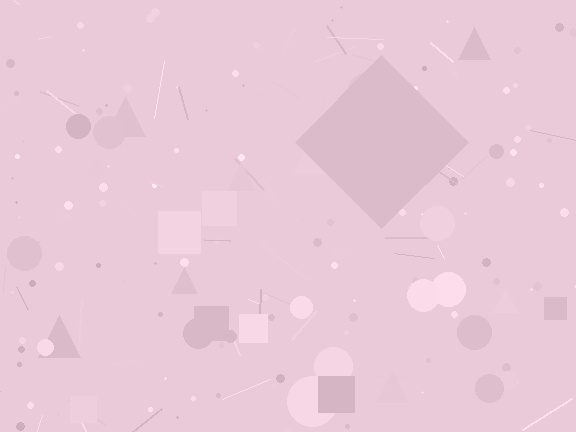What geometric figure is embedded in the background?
A diamond is embedded in the background.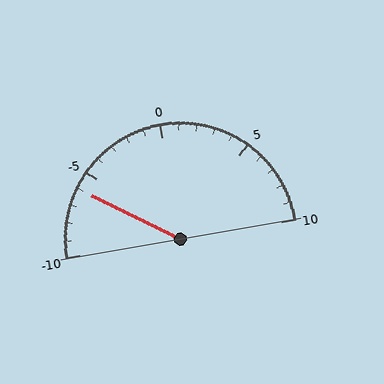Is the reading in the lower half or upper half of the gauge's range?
The reading is in the lower half of the range (-10 to 10).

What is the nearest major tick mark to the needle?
The nearest major tick mark is -5.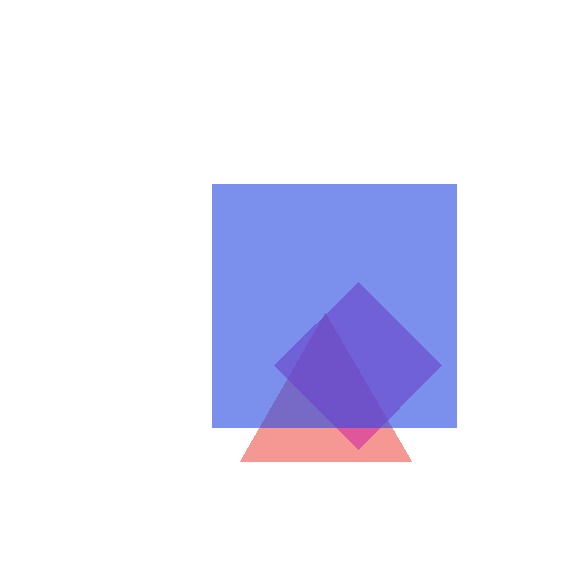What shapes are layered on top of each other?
The layered shapes are: a red triangle, a magenta diamond, a blue square.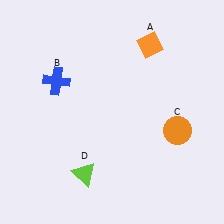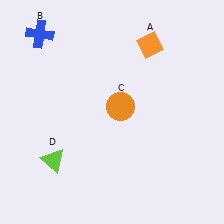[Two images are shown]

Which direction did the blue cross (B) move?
The blue cross (B) moved up.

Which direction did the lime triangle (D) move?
The lime triangle (D) moved left.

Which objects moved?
The objects that moved are: the blue cross (B), the orange circle (C), the lime triangle (D).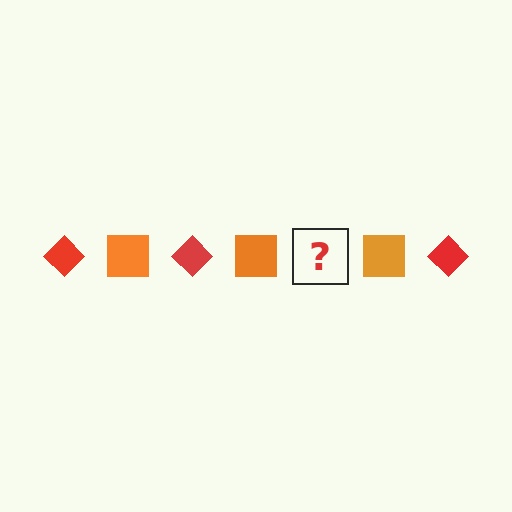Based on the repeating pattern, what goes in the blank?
The blank should be a red diamond.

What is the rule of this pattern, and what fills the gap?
The rule is that the pattern alternates between red diamond and orange square. The gap should be filled with a red diamond.